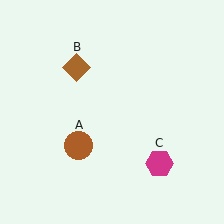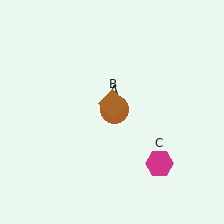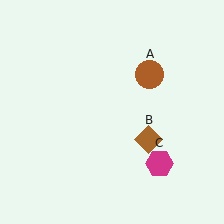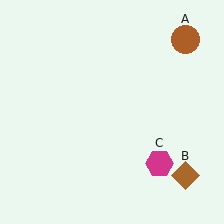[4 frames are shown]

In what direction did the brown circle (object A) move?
The brown circle (object A) moved up and to the right.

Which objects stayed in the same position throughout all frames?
Magenta hexagon (object C) remained stationary.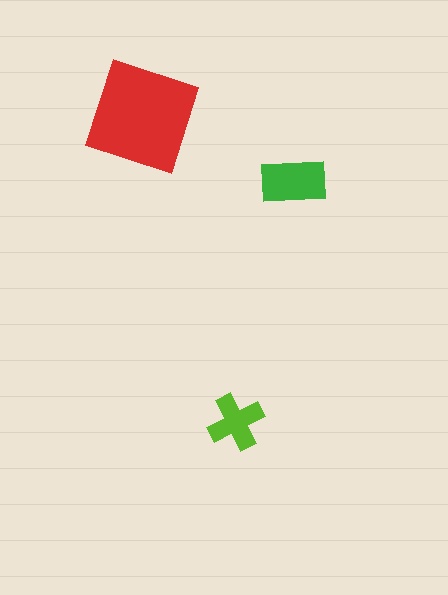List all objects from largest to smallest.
The red square, the green rectangle, the lime cross.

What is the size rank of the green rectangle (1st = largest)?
2nd.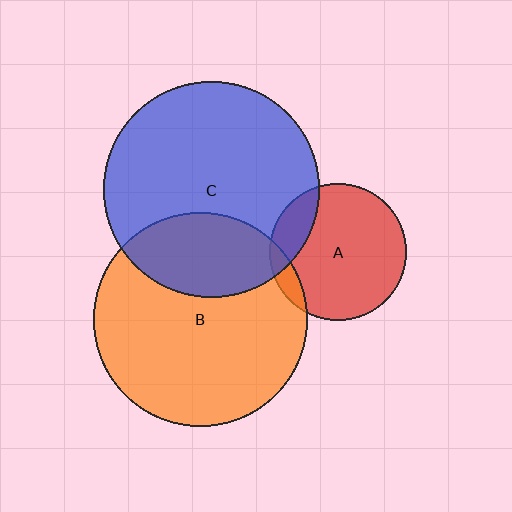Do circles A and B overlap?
Yes.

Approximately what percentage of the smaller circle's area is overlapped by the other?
Approximately 10%.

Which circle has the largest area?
Circle C (blue).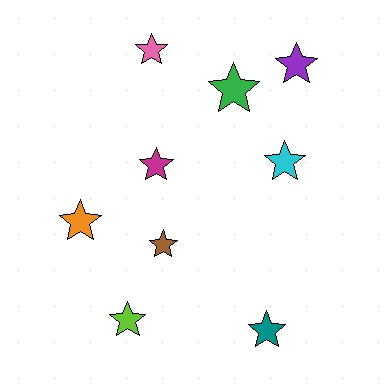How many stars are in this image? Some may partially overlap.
There are 9 stars.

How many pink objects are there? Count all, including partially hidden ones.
There is 1 pink object.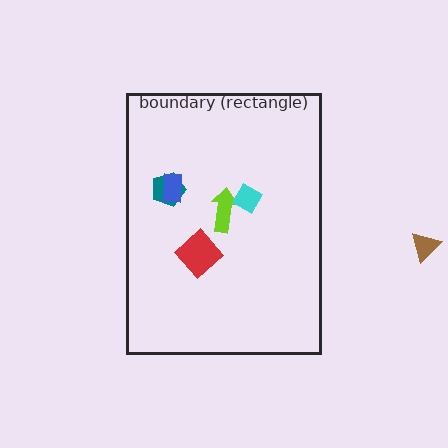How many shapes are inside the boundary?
5 inside, 1 outside.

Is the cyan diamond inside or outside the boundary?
Inside.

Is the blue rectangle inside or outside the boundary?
Inside.